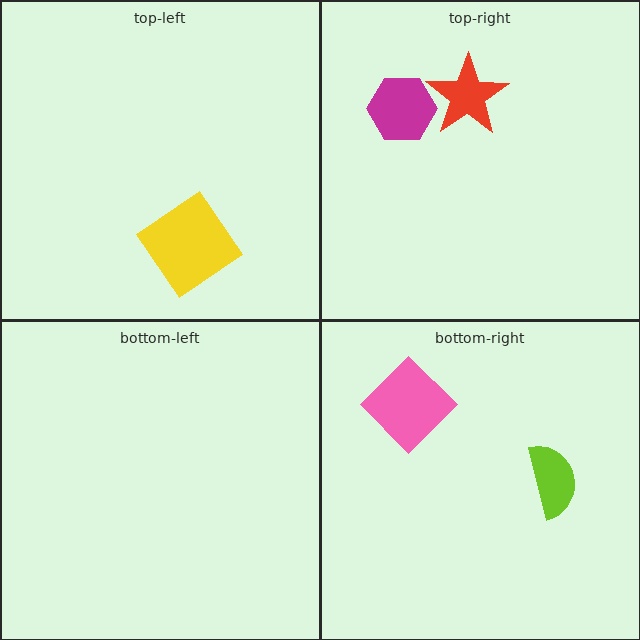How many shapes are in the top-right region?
2.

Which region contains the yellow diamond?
The top-left region.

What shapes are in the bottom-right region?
The pink diamond, the lime semicircle.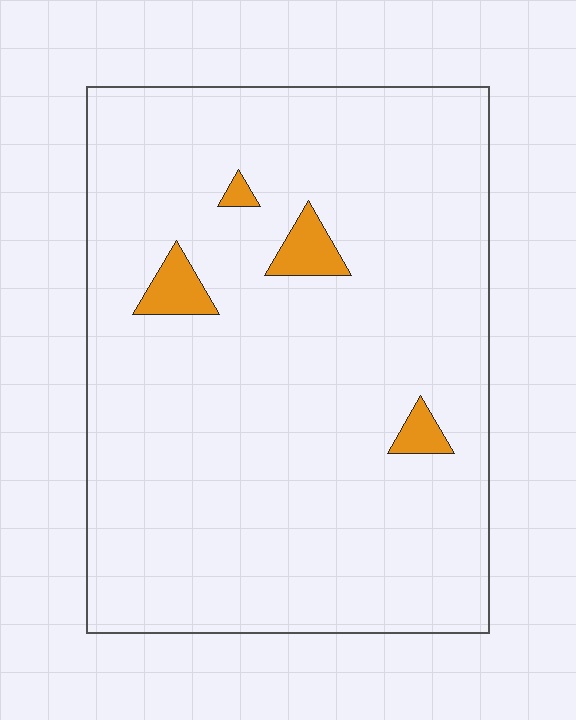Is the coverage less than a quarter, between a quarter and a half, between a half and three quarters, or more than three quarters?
Less than a quarter.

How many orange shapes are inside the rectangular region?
4.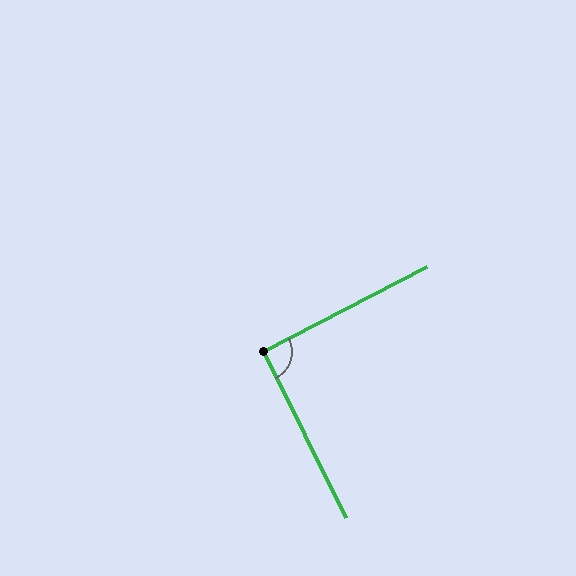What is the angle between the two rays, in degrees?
Approximately 91 degrees.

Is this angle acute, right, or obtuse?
It is approximately a right angle.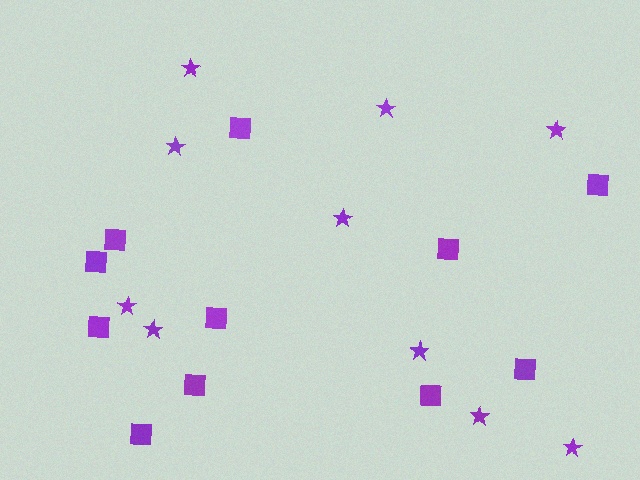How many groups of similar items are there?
There are 2 groups: one group of stars (10) and one group of squares (11).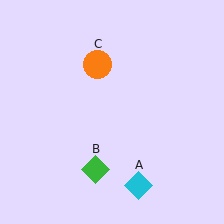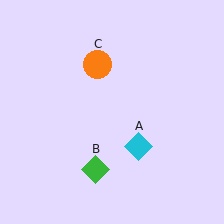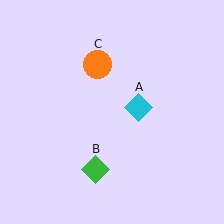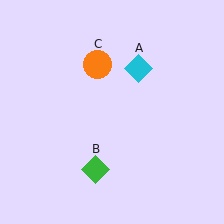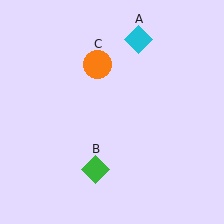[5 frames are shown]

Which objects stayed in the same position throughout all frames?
Green diamond (object B) and orange circle (object C) remained stationary.